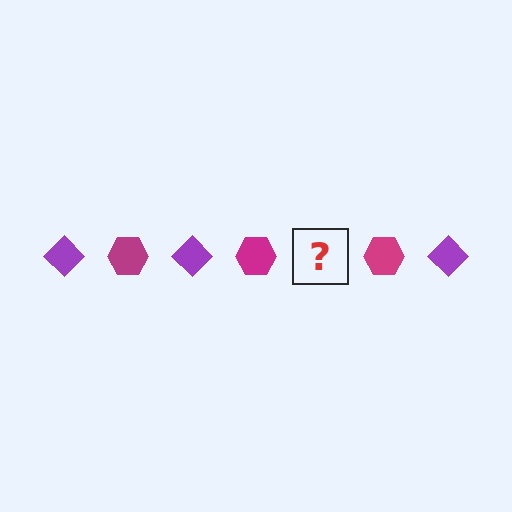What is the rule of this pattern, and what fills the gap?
The rule is that the pattern alternates between purple diamond and magenta hexagon. The gap should be filled with a purple diamond.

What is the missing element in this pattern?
The missing element is a purple diamond.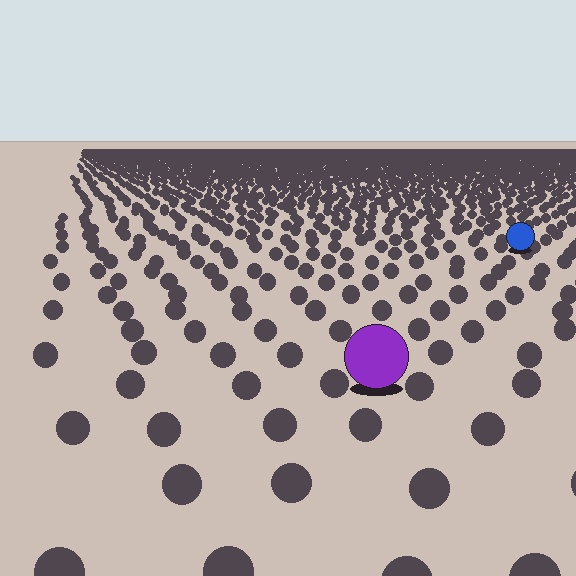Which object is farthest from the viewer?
The blue circle is farthest from the viewer. It appears smaller and the ground texture around it is denser.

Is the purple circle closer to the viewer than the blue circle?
Yes. The purple circle is closer — you can tell from the texture gradient: the ground texture is coarser near it.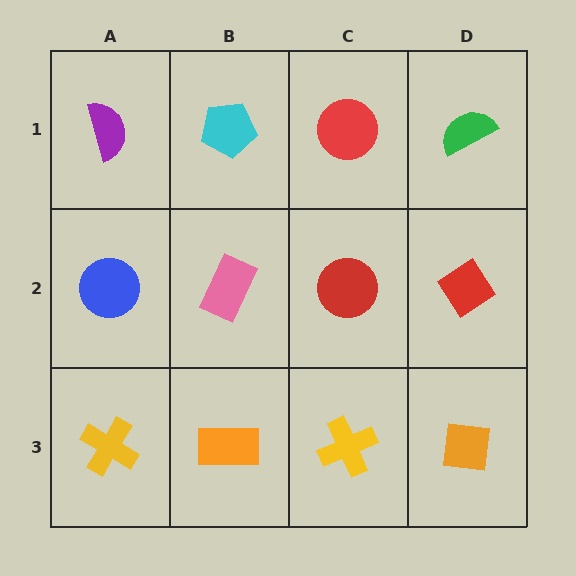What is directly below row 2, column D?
An orange square.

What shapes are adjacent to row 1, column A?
A blue circle (row 2, column A), a cyan pentagon (row 1, column B).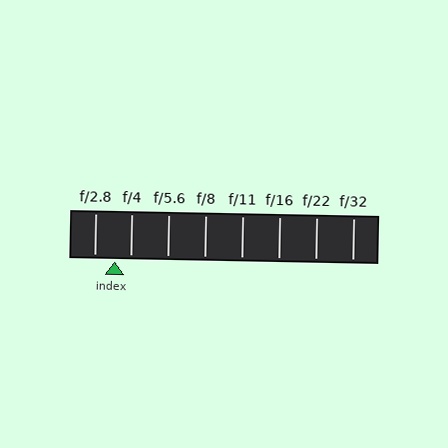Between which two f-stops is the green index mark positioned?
The index mark is between f/2.8 and f/4.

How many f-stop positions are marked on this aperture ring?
There are 8 f-stop positions marked.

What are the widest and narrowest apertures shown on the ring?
The widest aperture shown is f/2.8 and the narrowest is f/32.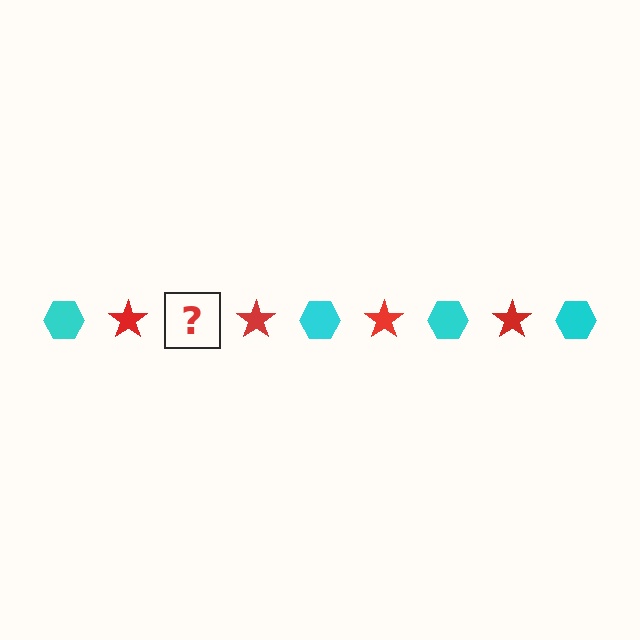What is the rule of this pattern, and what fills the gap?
The rule is that the pattern alternates between cyan hexagon and red star. The gap should be filled with a cyan hexagon.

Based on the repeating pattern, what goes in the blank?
The blank should be a cyan hexagon.